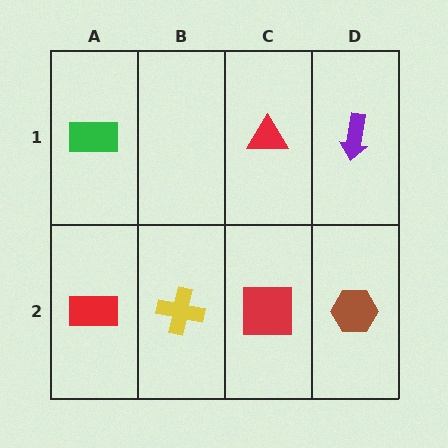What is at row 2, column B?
A yellow cross.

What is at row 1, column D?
A purple arrow.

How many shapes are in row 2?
4 shapes.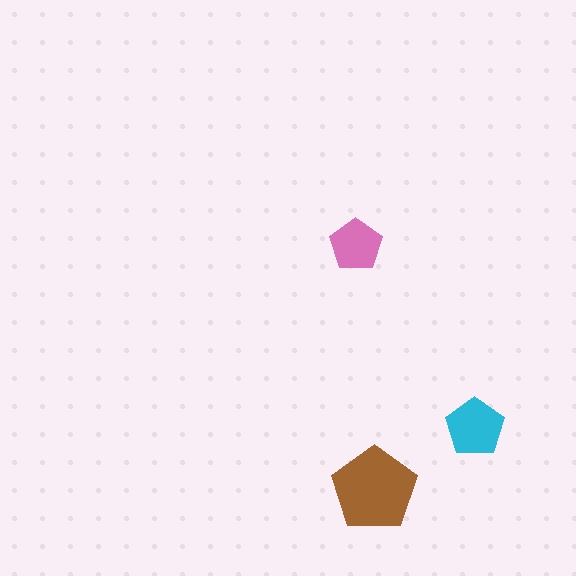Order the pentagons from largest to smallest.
the brown one, the cyan one, the pink one.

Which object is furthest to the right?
The cyan pentagon is rightmost.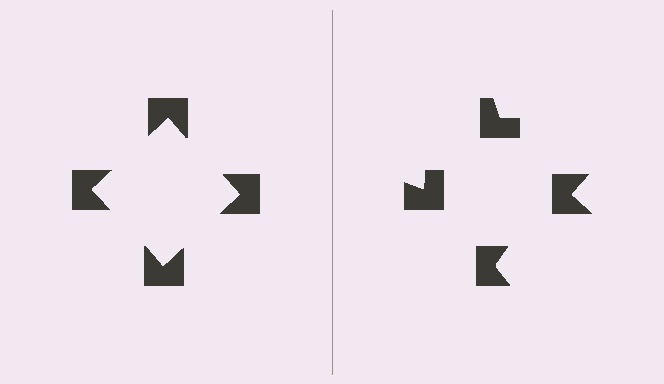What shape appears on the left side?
An illusory square.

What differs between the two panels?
The notched squares are positioned identically on both sides; only the wedge orientations differ. On the left they align to a square; on the right they are misaligned.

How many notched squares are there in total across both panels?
8 — 4 on each side.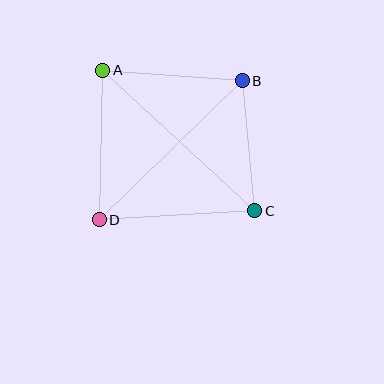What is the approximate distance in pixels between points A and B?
The distance between A and B is approximately 140 pixels.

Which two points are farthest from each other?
Points A and C are farthest from each other.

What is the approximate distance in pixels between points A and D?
The distance between A and D is approximately 149 pixels.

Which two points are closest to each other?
Points B and C are closest to each other.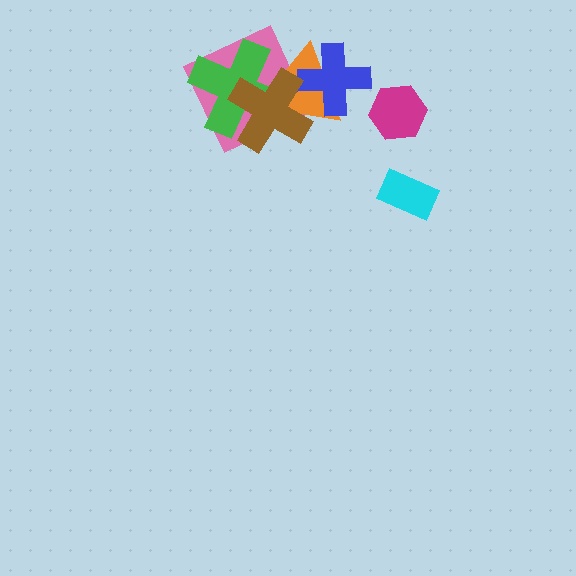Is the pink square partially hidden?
Yes, it is partially covered by another shape.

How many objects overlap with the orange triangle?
4 objects overlap with the orange triangle.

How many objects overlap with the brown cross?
4 objects overlap with the brown cross.